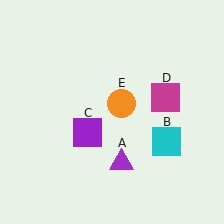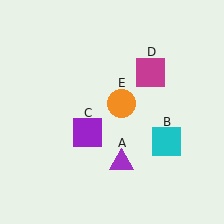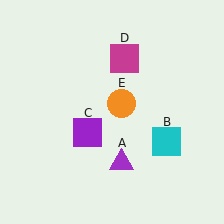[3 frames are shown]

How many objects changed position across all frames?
1 object changed position: magenta square (object D).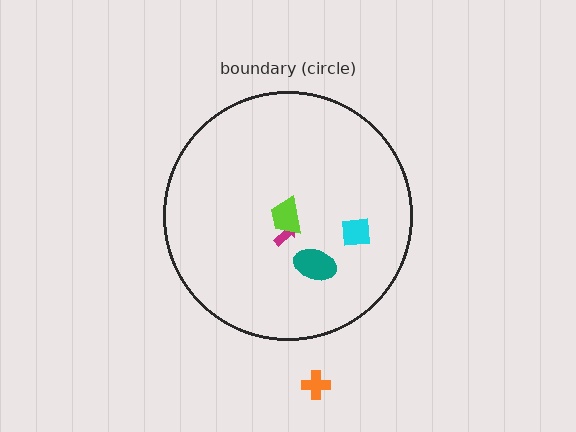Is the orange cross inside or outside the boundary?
Outside.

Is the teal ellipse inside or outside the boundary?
Inside.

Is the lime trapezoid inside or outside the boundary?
Inside.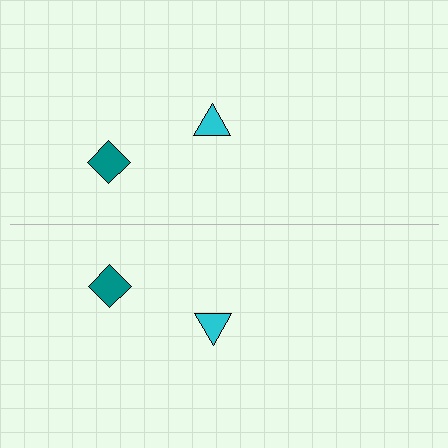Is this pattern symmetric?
Yes, this pattern has bilateral (reflection) symmetry.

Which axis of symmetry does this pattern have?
The pattern has a horizontal axis of symmetry running through the center of the image.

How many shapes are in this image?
There are 4 shapes in this image.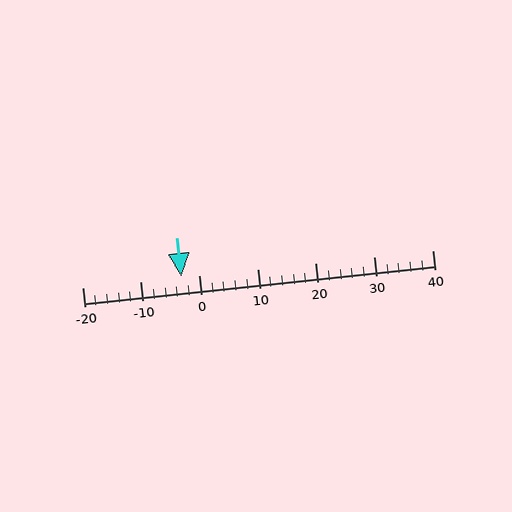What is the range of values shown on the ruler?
The ruler shows values from -20 to 40.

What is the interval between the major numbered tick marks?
The major tick marks are spaced 10 units apart.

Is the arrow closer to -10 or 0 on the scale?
The arrow is closer to 0.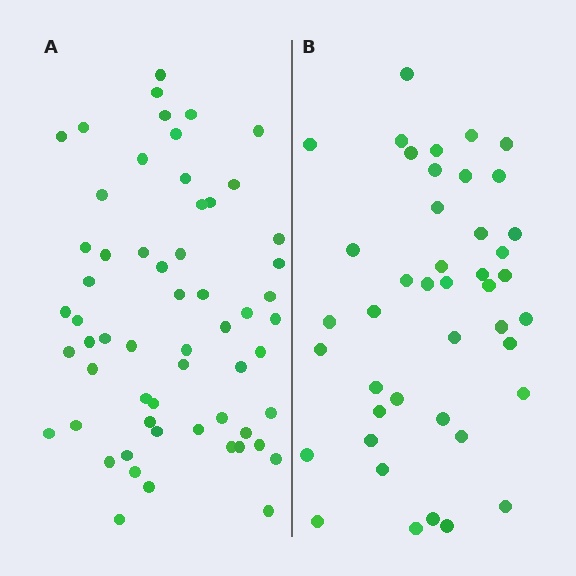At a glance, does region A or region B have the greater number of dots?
Region A (the left region) has more dots.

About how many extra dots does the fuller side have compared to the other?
Region A has approximately 15 more dots than region B.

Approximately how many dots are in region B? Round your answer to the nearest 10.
About 40 dots. (The exact count is 43, which rounds to 40.)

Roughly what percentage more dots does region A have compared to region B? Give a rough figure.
About 35% more.